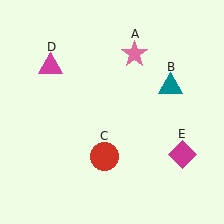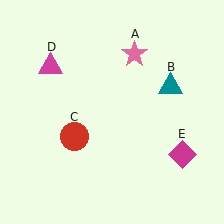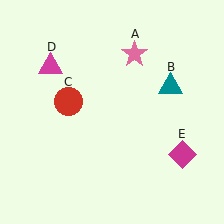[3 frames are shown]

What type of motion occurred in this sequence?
The red circle (object C) rotated clockwise around the center of the scene.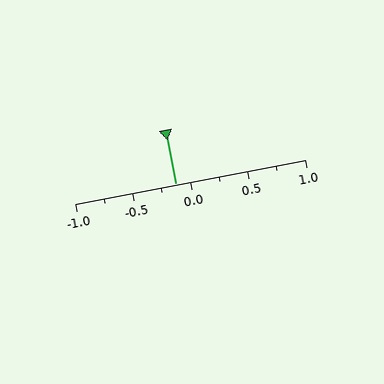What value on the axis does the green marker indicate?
The marker indicates approximately -0.12.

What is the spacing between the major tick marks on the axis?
The major ticks are spaced 0.5 apart.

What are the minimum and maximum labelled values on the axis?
The axis runs from -1.0 to 1.0.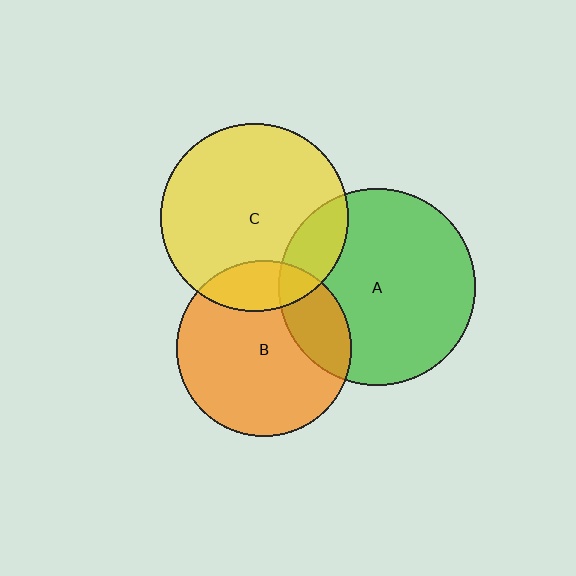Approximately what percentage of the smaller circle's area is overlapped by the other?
Approximately 20%.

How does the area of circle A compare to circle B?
Approximately 1.3 times.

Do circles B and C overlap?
Yes.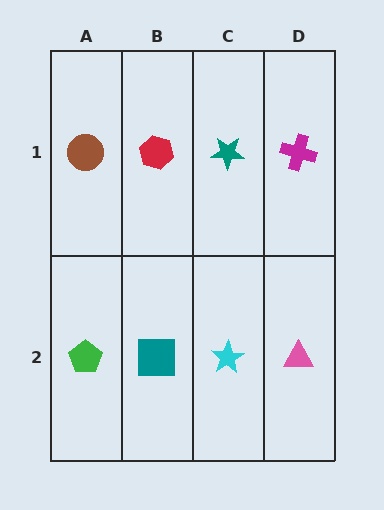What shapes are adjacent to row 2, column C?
A teal star (row 1, column C), a teal square (row 2, column B), a pink triangle (row 2, column D).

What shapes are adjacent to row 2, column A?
A brown circle (row 1, column A), a teal square (row 2, column B).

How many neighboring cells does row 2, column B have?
3.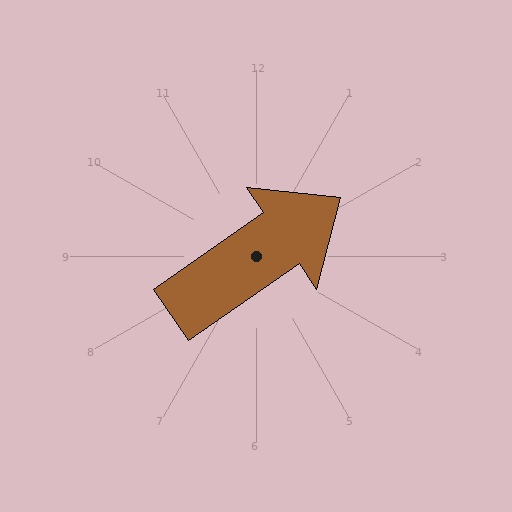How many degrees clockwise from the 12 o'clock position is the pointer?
Approximately 55 degrees.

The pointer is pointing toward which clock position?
Roughly 2 o'clock.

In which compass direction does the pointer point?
Northeast.